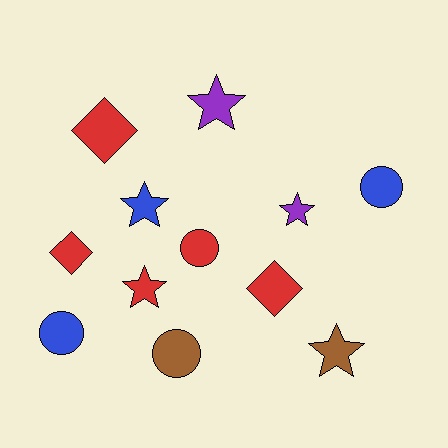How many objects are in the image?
There are 12 objects.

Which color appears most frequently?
Red, with 5 objects.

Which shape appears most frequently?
Star, with 5 objects.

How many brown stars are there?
There is 1 brown star.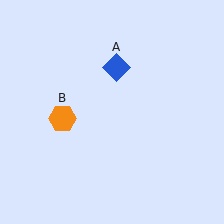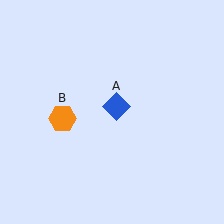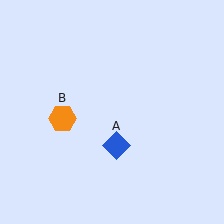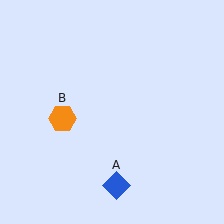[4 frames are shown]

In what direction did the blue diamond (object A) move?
The blue diamond (object A) moved down.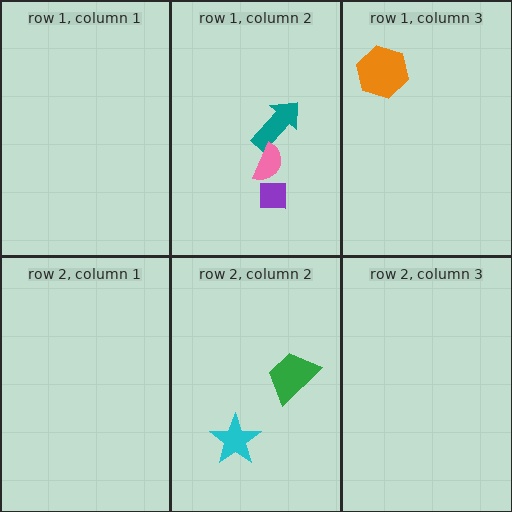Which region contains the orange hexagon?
The row 1, column 3 region.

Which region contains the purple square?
The row 1, column 2 region.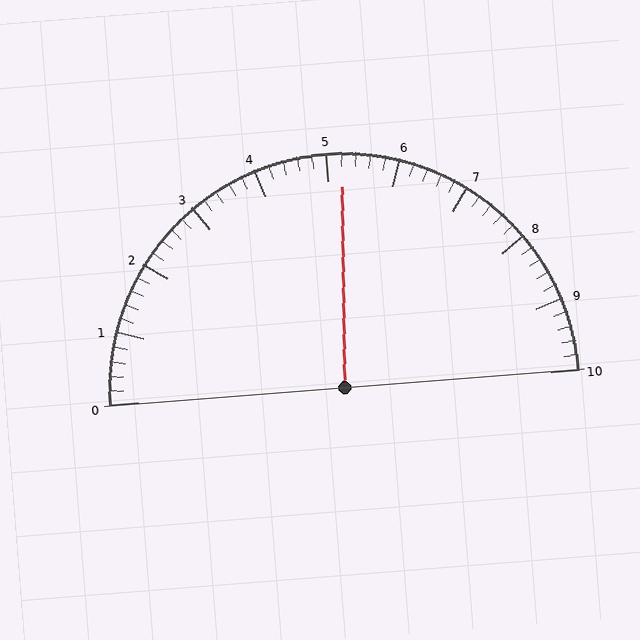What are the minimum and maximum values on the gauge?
The gauge ranges from 0 to 10.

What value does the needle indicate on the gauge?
The needle indicates approximately 5.2.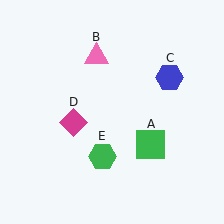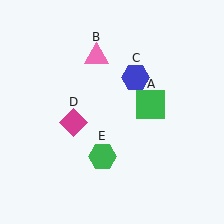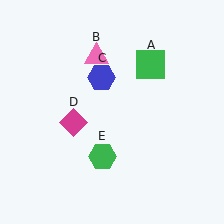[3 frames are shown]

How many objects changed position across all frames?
2 objects changed position: green square (object A), blue hexagon (object C).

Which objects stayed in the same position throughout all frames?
Pink triangle (object B) and magenta diamond (object D) and green hexagon (object E) remained stationary.